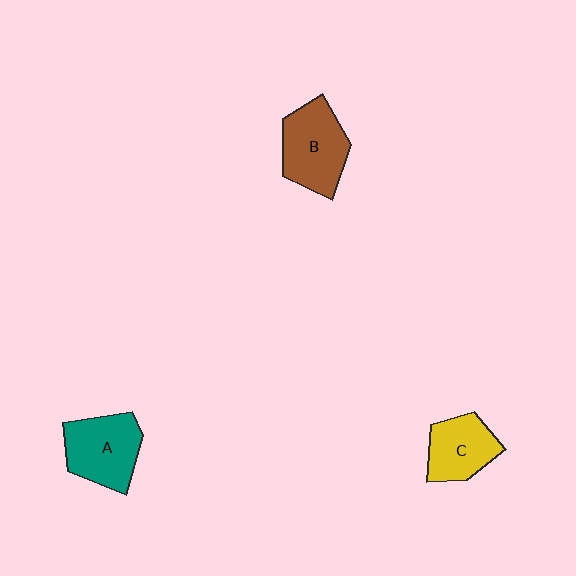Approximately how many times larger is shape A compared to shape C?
Approximately 1.2 times.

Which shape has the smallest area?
Shape C (yellow).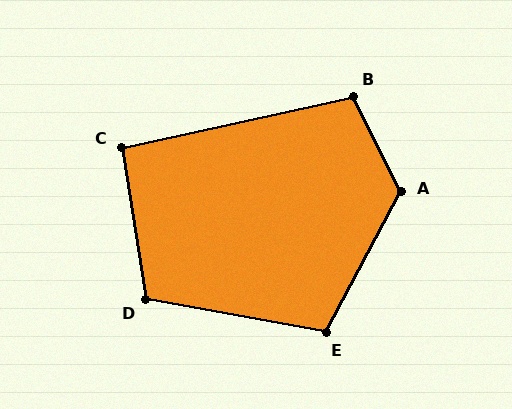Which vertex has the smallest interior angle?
C, at approximately 94 degrees.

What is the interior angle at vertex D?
Approximately 109 degrees (obtuse).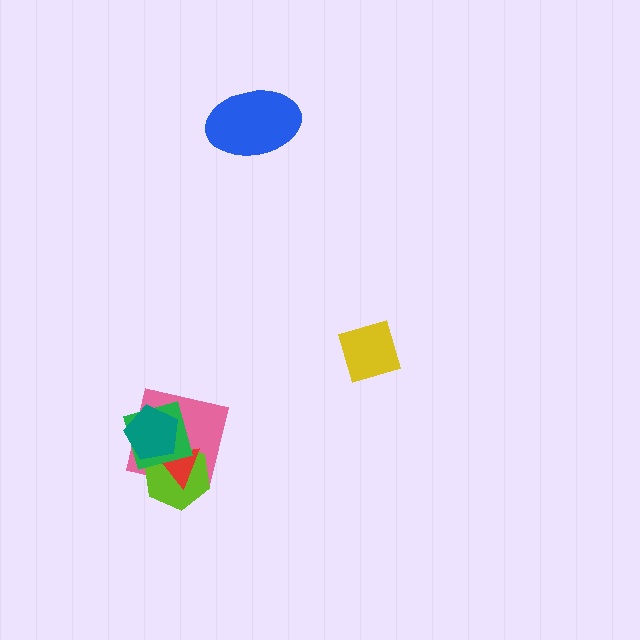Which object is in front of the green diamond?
The teal pentagon is in front of the green diamond.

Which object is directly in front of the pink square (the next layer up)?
The lime hexagon is directly in front of the pink square.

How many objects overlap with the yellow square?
0 objects overlap with the yellow square.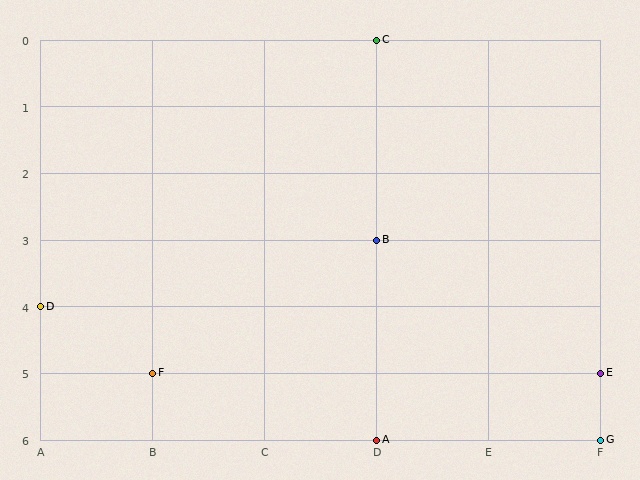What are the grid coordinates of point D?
Point D is at grid coordinates (A, 4).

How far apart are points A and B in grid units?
Points A and B are 3 rows apart.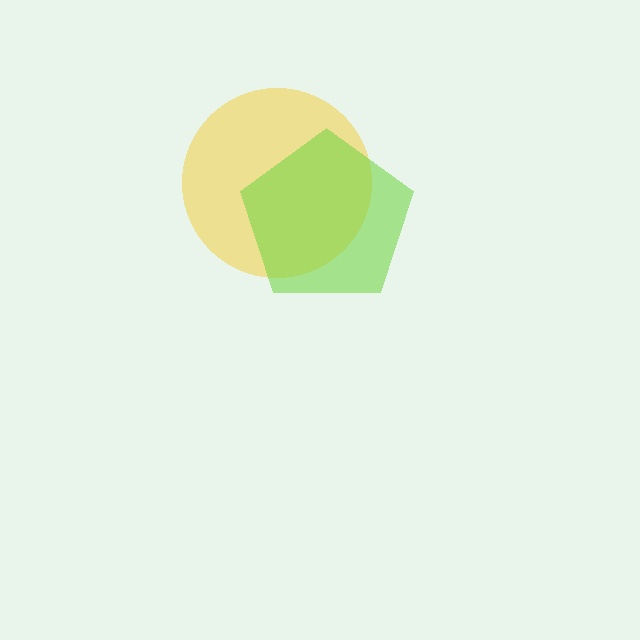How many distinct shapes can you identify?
There are 2 distinct shapes: a yellow circle, a lime pentagon.